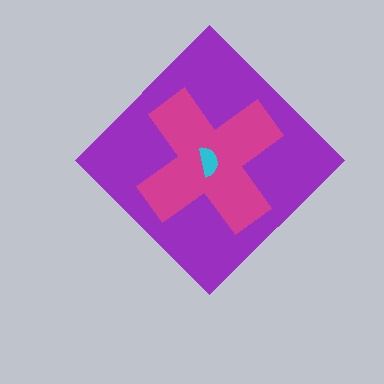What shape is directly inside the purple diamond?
The magenta cross.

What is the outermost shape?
The purple diamond.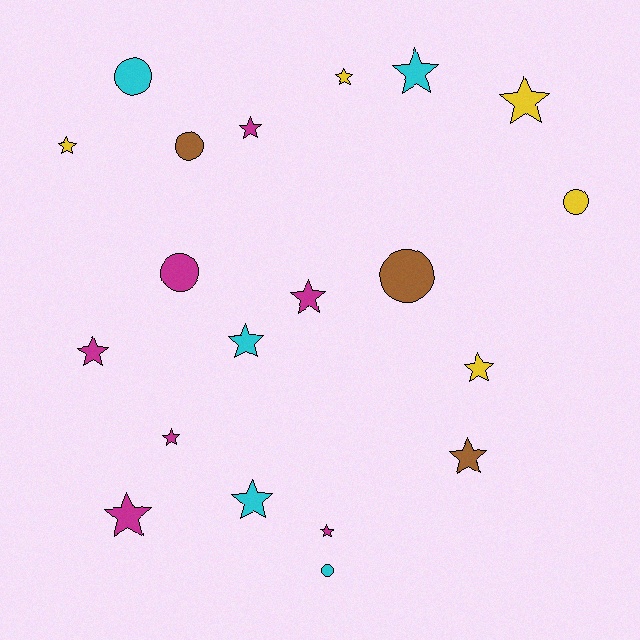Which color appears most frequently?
Magenta, with 7 objects.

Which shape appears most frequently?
Star, with 14 objects.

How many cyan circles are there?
There are 2 cyan circles.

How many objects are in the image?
There are 20 objects.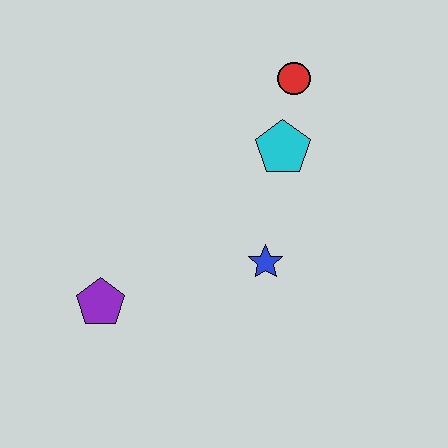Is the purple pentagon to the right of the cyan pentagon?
No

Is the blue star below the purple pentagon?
No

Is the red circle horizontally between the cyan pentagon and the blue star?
No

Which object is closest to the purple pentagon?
The blue star is closest to the purple pentagon.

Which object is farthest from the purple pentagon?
The red circle is farthest from the purple pentagon.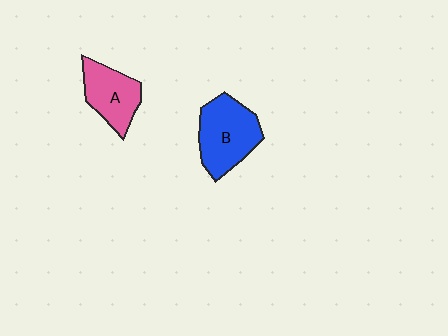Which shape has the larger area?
Shape B (blue).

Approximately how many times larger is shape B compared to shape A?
Approximately 1.3 times.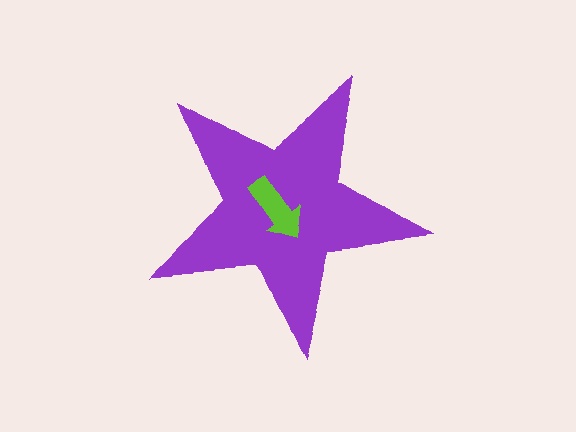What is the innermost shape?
The lime arrow.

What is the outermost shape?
The purple star.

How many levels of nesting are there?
2.